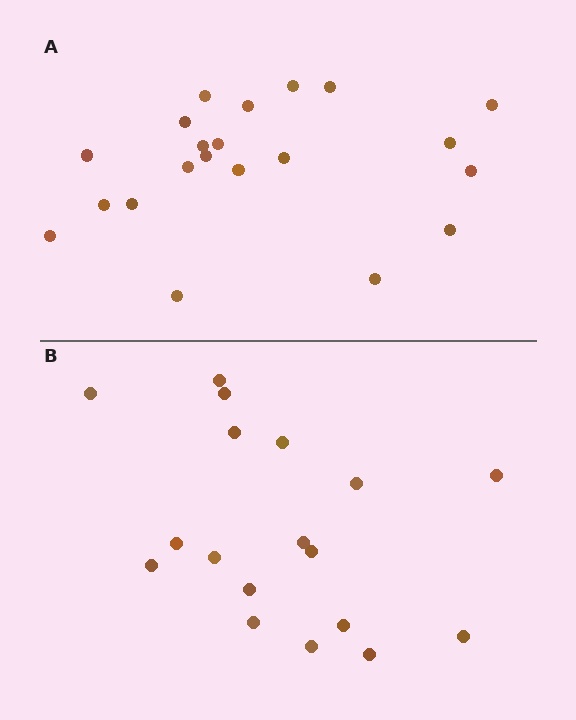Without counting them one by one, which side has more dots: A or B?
Region A (the top region) has more dots.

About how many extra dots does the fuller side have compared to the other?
Region A has just a few more — roughly 2 or 3 more dots than region B.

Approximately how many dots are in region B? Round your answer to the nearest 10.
About 20 dots. (The exact count is 18, which rounds to 20.)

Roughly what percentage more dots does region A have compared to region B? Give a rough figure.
About 15% more.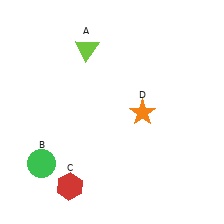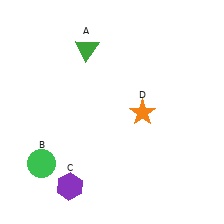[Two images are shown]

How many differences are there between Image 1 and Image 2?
There are 2 differences between the two images.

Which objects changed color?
A changed from lime to green. C changed from red to purple.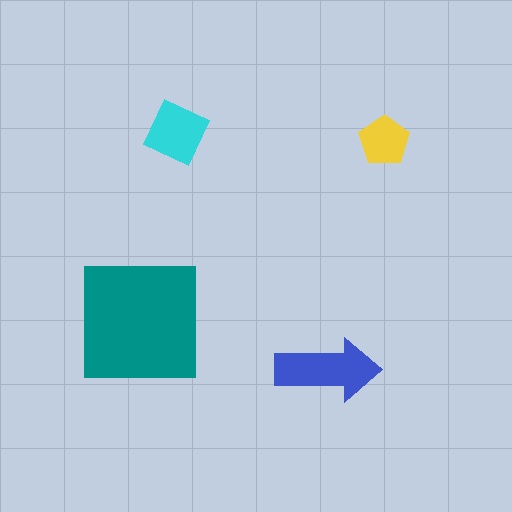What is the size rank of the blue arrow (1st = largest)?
2nd.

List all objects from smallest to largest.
The yellow pentagon, the cyan diamond, the blue arrow, the teal square.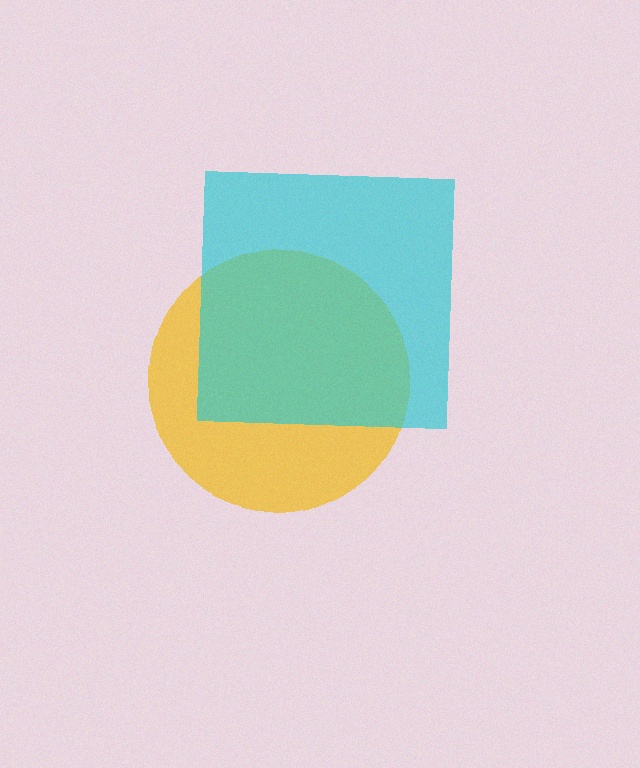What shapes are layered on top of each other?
The layered shapes are: a yellow circle, a cyan square.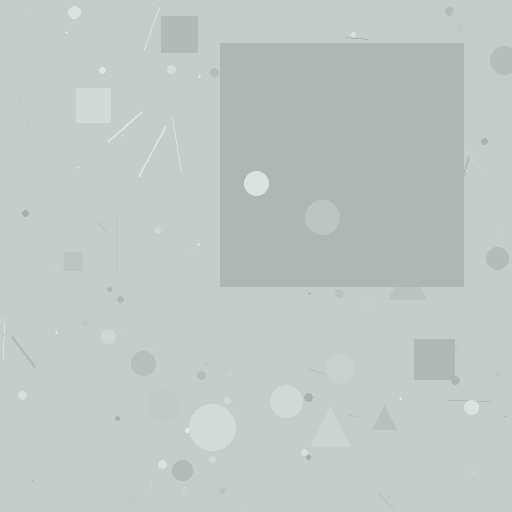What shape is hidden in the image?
A square is hidden in the image.